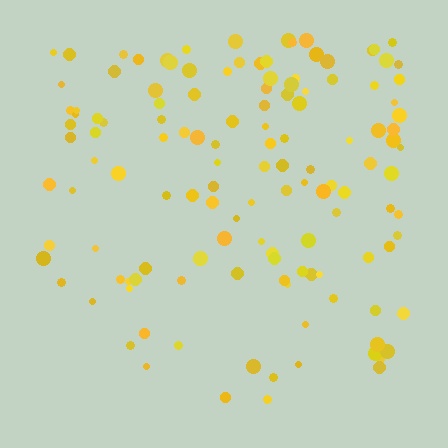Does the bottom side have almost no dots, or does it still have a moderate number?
Still a moderate number, just noticeably fewer than the top.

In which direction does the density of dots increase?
From bottom to top, with the top side densest.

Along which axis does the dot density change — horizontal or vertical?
Vertical.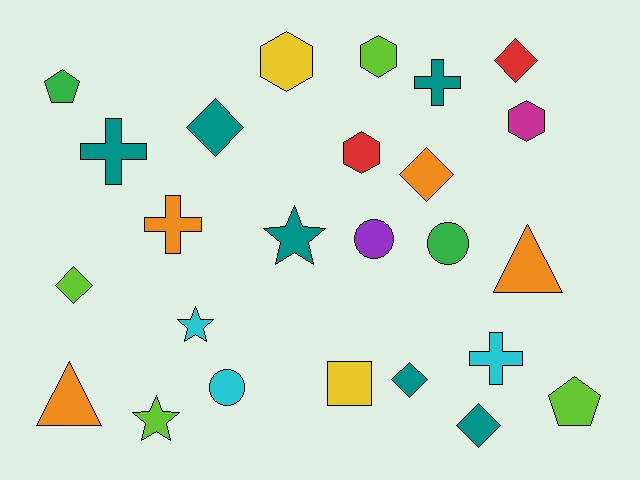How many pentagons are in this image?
There are 2 pentagons.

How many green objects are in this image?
There are 2 green objects.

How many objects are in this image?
There are 25 objects.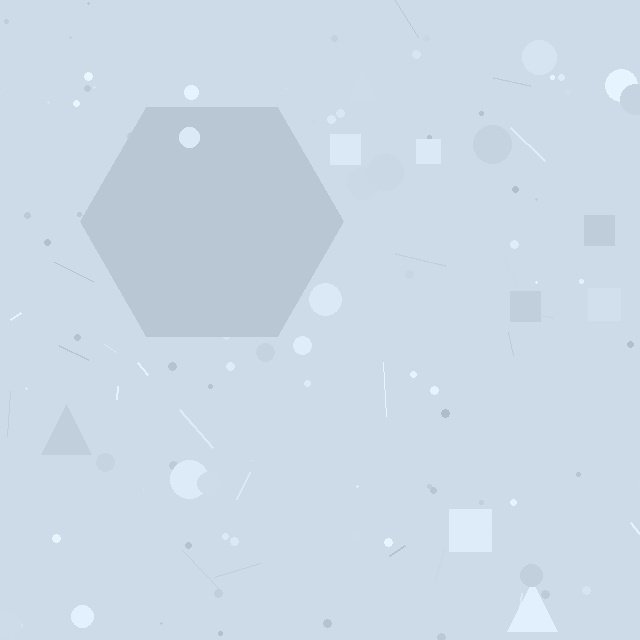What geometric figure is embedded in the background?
A hexagon is embedded in the background.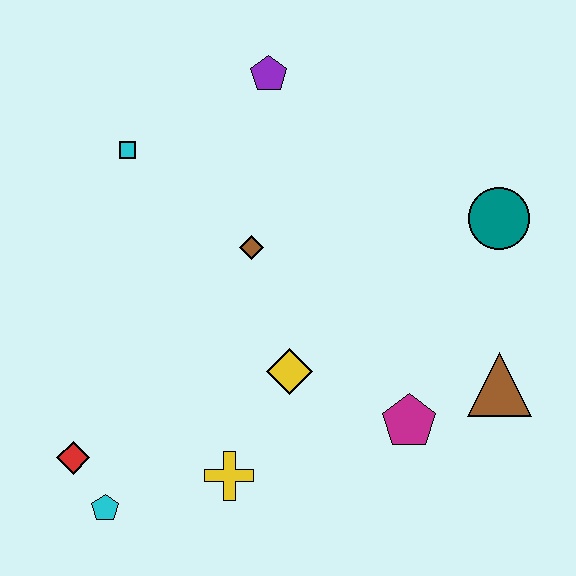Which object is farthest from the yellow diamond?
The purple pentagon is farthest from the yellow diamond.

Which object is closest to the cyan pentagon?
The red diamond is closest to the cyan pentagon.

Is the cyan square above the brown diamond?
Yes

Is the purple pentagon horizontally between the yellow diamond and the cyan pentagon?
Yes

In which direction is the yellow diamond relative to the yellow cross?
The yellow diamond is above the yellow cross.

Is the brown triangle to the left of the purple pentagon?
No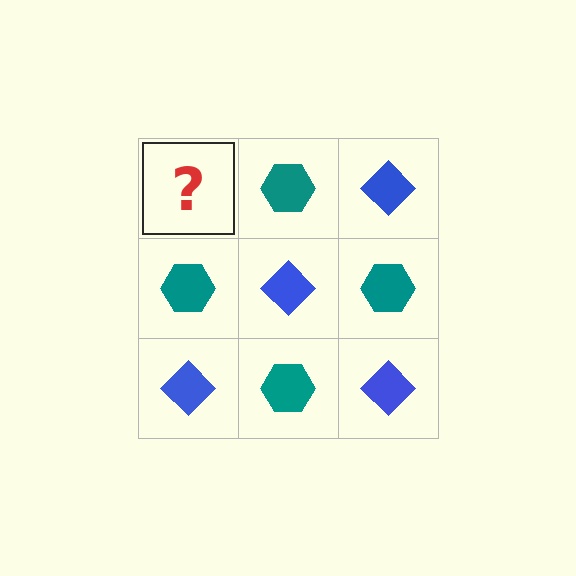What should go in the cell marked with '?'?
The missing cell should contain a blue diamond.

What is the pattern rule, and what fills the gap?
The rule is that it alternates blue diamond and teal hexagon in a checkerboard pattern. The gap should be filled with a blue diamond.